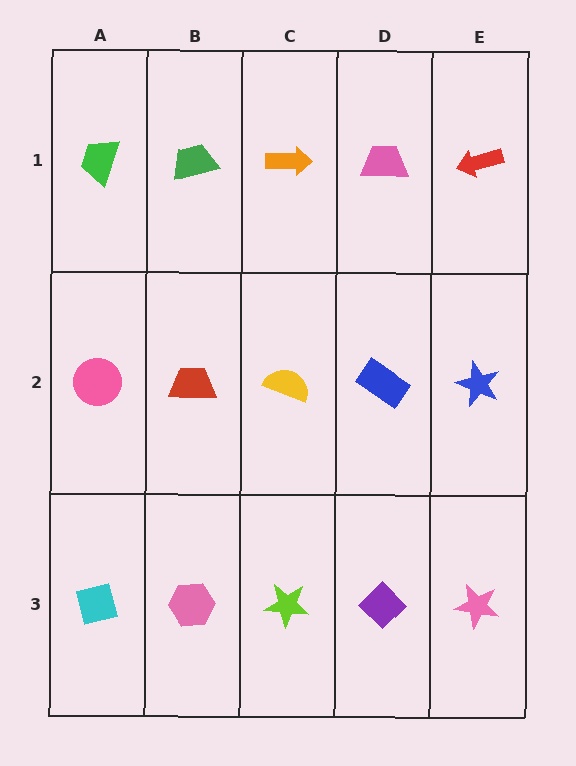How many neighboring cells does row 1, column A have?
2.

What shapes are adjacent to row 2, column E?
A red arrow (row 1, column E), a pink star (row 3, column E), a blue rectangle (row 2, column D).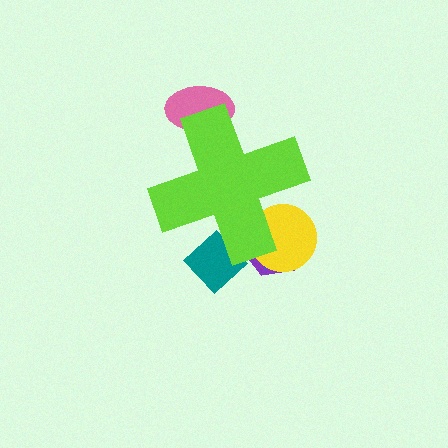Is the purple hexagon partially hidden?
Yes, the purple hexagon is partially hidden behind the lime cross.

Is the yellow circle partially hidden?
Yes, the yellow circle is partially hidden behind the lime cross.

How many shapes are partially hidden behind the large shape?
5 shapes are partially hidden.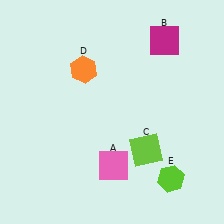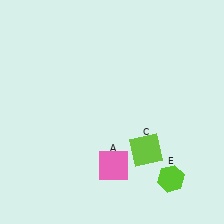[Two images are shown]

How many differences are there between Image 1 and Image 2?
There are 2 differences between the two images.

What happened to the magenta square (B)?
The magenta square (B) was removed in Image 2. It was in the top-right area of Image 1.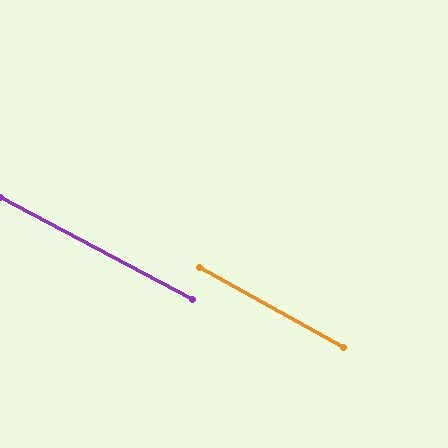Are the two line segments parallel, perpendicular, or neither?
Parallel — their directions differ by only 0.9°.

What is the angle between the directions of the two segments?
Approximately 1 degree.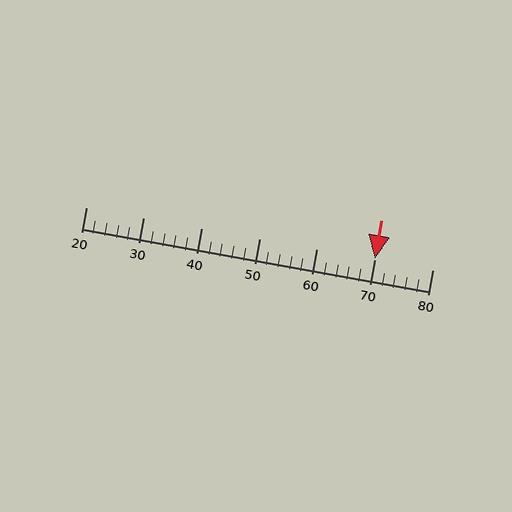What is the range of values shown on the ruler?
The ruler shows values from 20 to 80.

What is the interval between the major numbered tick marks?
The major tick marks are spaced 10 units apart.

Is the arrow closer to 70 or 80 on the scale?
The arrow is closer to 70.